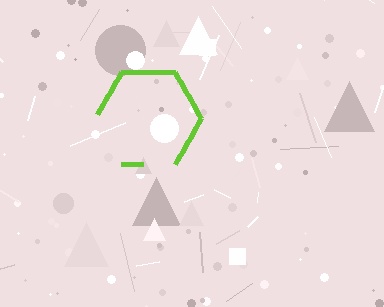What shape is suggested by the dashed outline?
The dashed outline suggests a hexagon.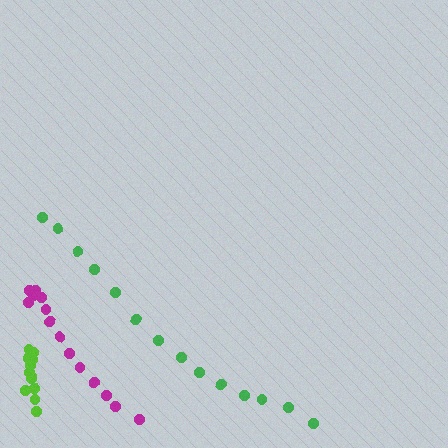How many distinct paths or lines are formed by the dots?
There are 3 distinct paths.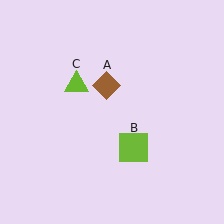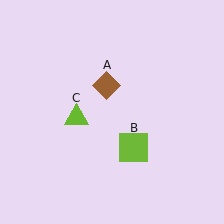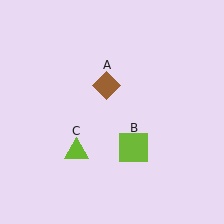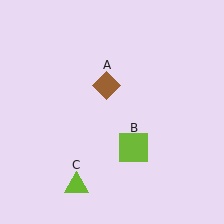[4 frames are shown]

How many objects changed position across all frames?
1 object changed position: lime triangle (object C).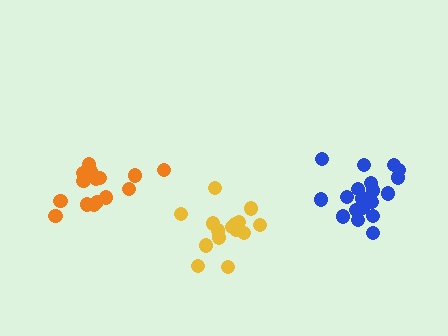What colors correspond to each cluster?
The clusters are colored: orange, yellow, blue.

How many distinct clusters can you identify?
There are 3 distinct clusters.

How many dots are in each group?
Group 1: 15 dots, Group 2: 15 dots, Group 3: 19 dots (49 total).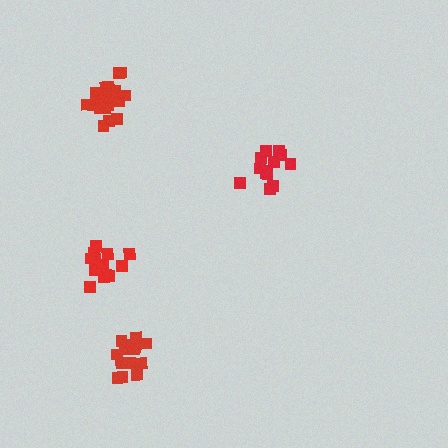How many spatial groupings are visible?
There are 4 spatial groupings.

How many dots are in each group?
Group 1: 17 dots, Group 2: 20 dots, Group 3: 15 dots, Group 4: 14 dots (66 total).